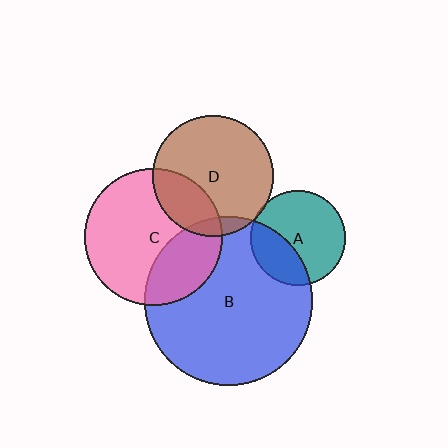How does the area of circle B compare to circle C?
Approximately 1.5 times.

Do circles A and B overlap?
Yes.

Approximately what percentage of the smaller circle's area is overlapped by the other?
Approximately 30%.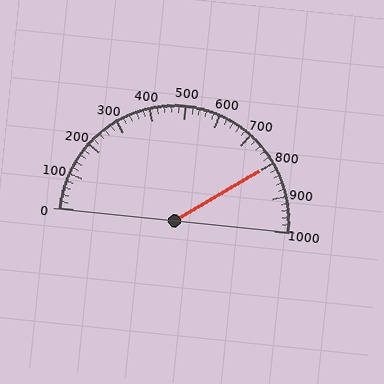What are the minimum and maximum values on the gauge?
The gauge ranges from 0 to 1000.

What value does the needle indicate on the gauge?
The needle indicates approximately 800.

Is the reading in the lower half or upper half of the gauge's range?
The reading is in the upper half of the range (0 to 1000).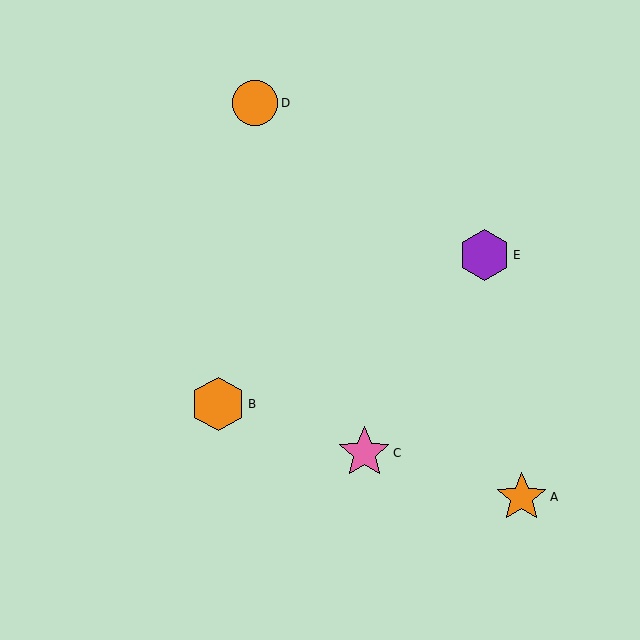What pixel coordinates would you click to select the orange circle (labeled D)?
Click at (255, 103) to select the orange circle D.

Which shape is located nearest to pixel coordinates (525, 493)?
The orange star (labeled A) at (522, 497) is nearest to that location.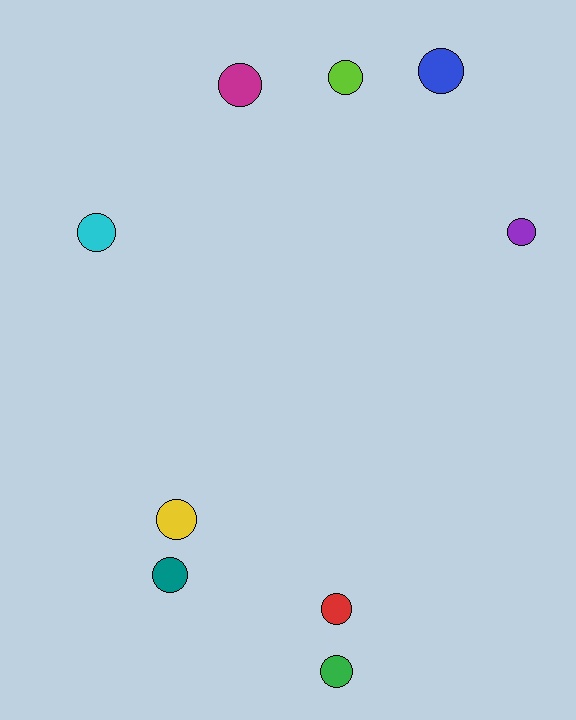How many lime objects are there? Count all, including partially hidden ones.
There is 1 lime object.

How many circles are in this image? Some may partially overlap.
There are 9 circles.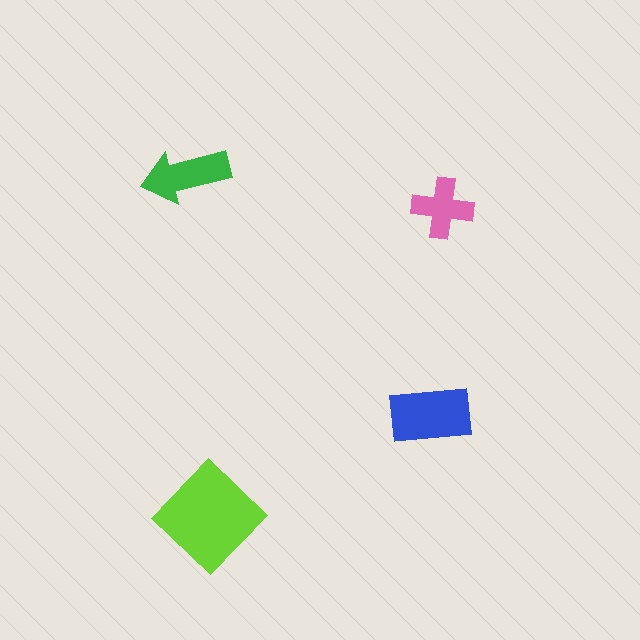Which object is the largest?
The lime diamond.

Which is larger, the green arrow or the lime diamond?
The lime diamond.